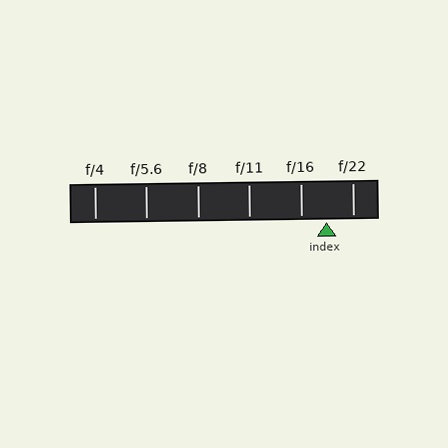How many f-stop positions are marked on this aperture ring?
There are 6 f-stop positions marked.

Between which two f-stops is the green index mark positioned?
The index mark is between f/16 and f/22.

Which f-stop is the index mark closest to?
The index mark is closest to f/16.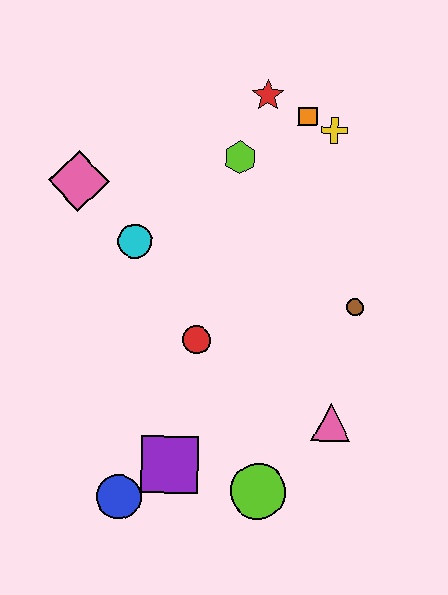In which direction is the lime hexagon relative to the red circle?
The lime hexagon is above the red circle.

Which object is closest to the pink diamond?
The cyan circle is closest to the pink diamond.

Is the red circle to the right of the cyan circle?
Yes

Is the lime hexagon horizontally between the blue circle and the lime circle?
Yes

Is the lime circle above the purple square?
No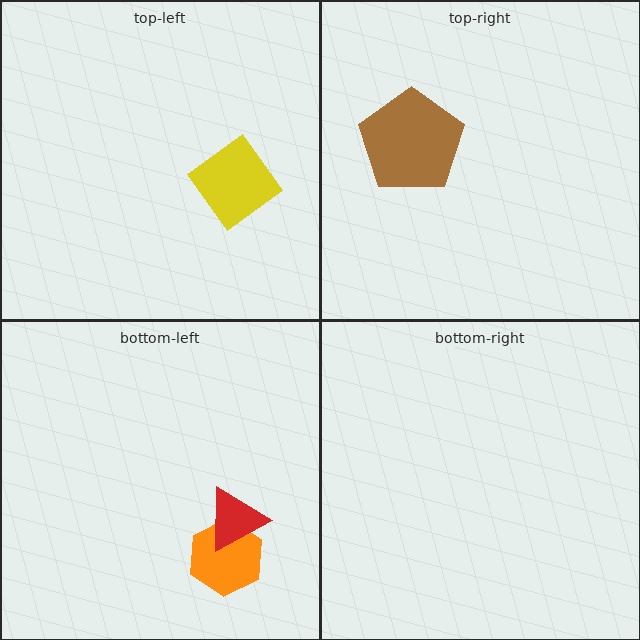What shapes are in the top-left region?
The yellow diamond.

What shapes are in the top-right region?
The brown pentagon.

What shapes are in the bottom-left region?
The orange hexagon, the red triangle.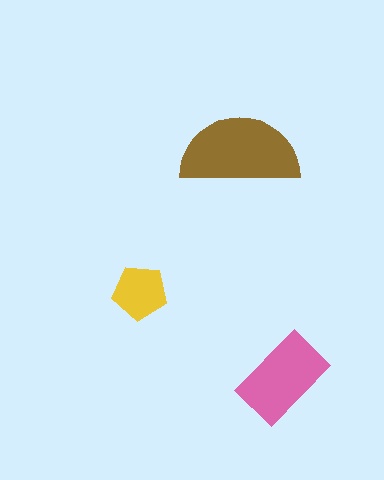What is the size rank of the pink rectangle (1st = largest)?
2nd.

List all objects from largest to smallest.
The brown semicircle, the pink rectangle, the yellow pentagon.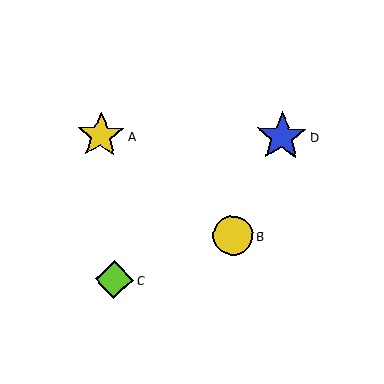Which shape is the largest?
The blue star (labeled D) is the largest.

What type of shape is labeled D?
Shape D is a blue star.